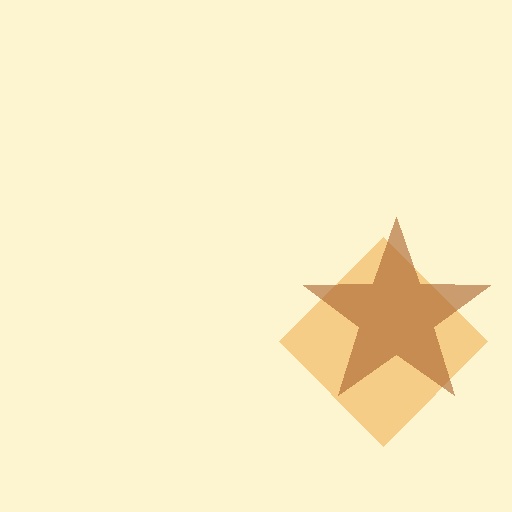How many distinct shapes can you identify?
There are 2 distinct shapes: an orange diamond, a brown star.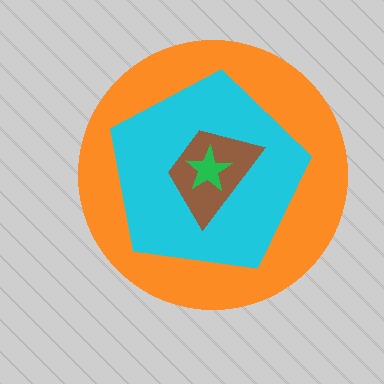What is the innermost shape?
The green star.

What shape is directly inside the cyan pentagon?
The brown trapezoid.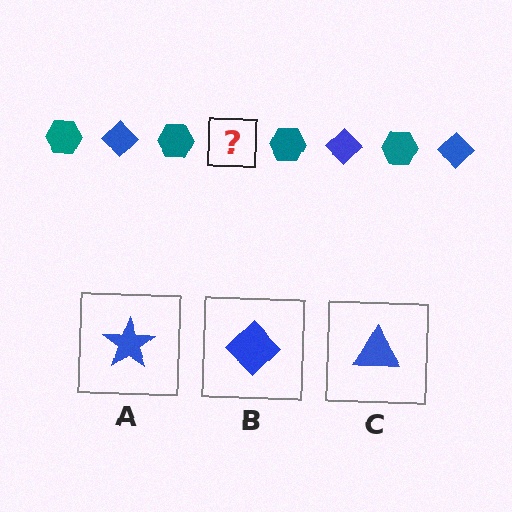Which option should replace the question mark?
Option B.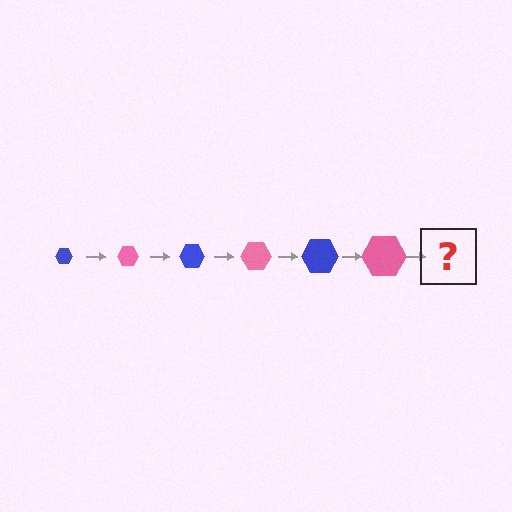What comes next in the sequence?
The next element should be a blue hexagon, larger than the previous one.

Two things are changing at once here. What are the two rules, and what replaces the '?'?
The two rules are that the hexagon grows larger each step and the color cycles through blue and pink. The '?' should be a blue hexagon, larger than the previous one.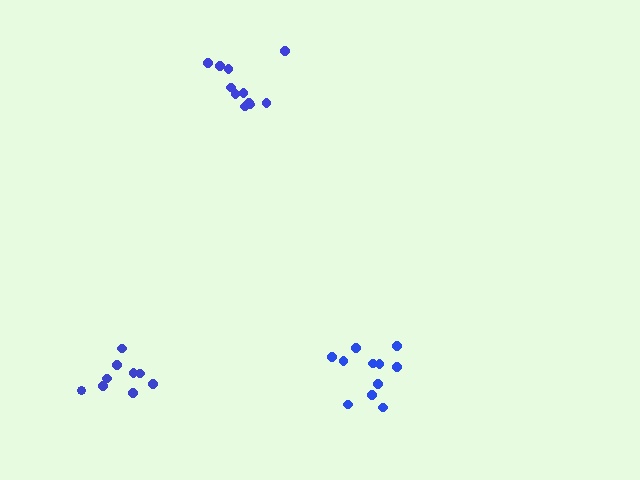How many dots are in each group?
Group 1: 11 dots, Group 2: 11 dots, Group 3: 9 dots (31 total).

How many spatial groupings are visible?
There are 3 spatial groupings.